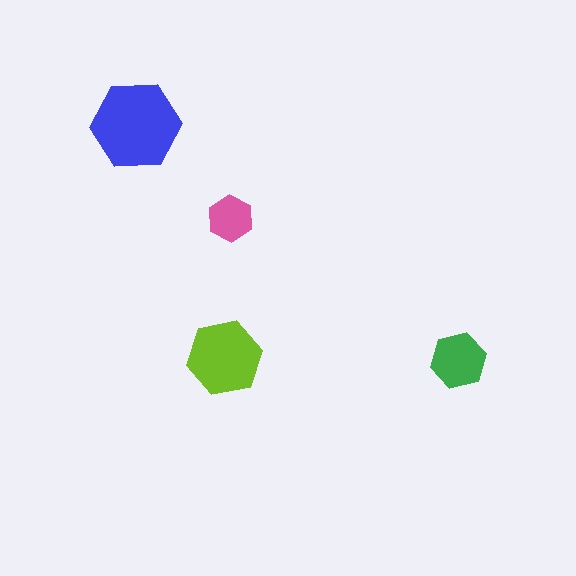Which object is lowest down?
The green hexagon is bottommost.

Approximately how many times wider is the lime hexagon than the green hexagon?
About 1.5 times wider.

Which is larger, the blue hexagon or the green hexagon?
The blue one.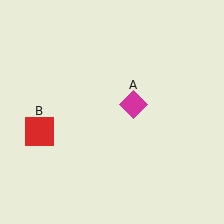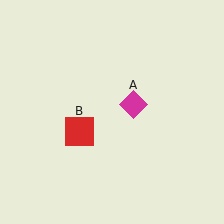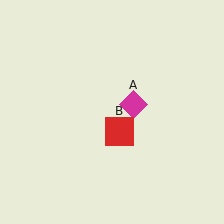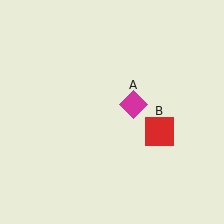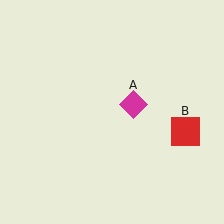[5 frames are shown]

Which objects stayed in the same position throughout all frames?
Magenta diamond (object A) remained stationary.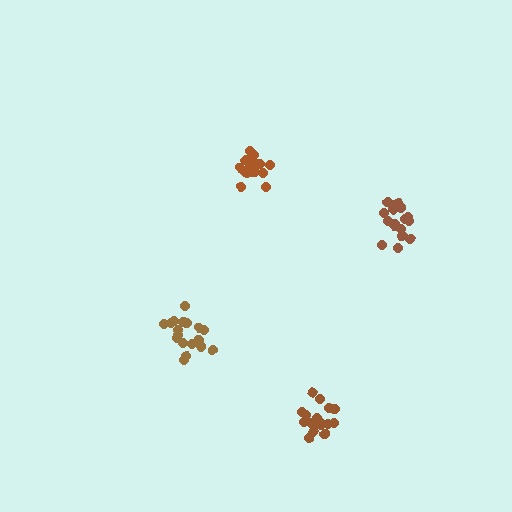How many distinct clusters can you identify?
There are 4 distinct clusters.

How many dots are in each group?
Group 1: 17 dots, Group 2: 19 dots, Group 3: 19 dots, Group 4: 17 dots (72 total).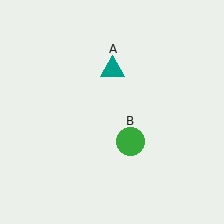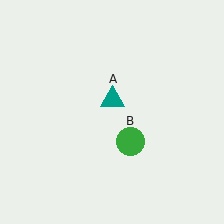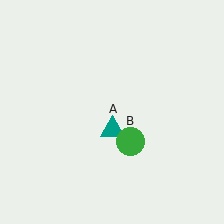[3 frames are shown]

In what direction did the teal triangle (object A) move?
The teal triangle (object A) moved down.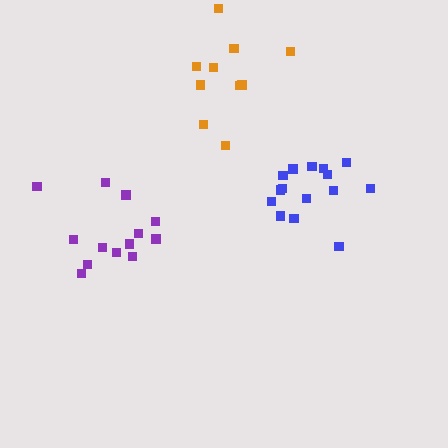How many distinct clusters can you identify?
There are 3 distinct clusters.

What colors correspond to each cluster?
The clusters are colored: purple, blue, orange.